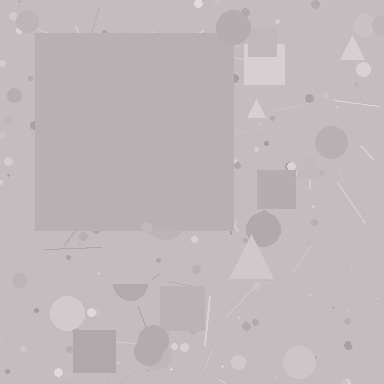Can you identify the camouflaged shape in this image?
The camouflaged shape is a square.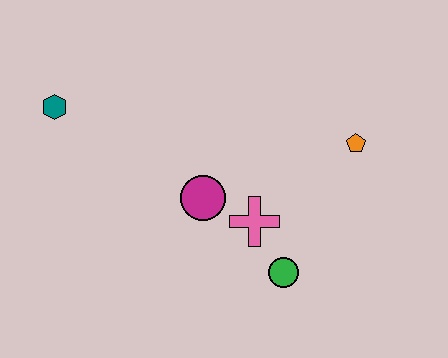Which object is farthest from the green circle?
The teal hexagon is farthest from the green circle.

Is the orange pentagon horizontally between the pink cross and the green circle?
No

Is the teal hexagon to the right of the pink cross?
No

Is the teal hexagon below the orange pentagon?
No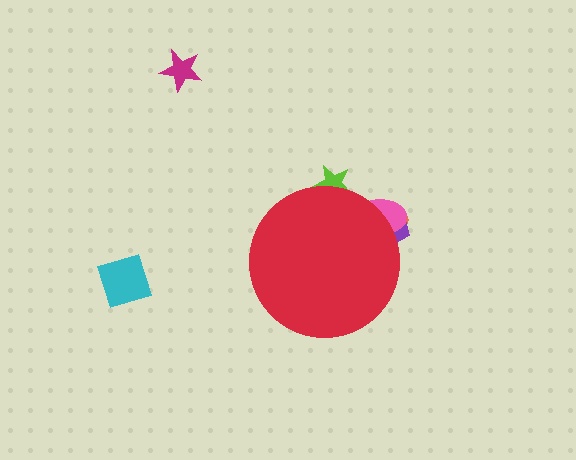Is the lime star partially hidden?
Yes, the lime star is partially hidden behind the red circle.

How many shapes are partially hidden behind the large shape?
4 shapes are partially hidden.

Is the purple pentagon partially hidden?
Yes, the purple pentagon is partially hidden behind the red circle.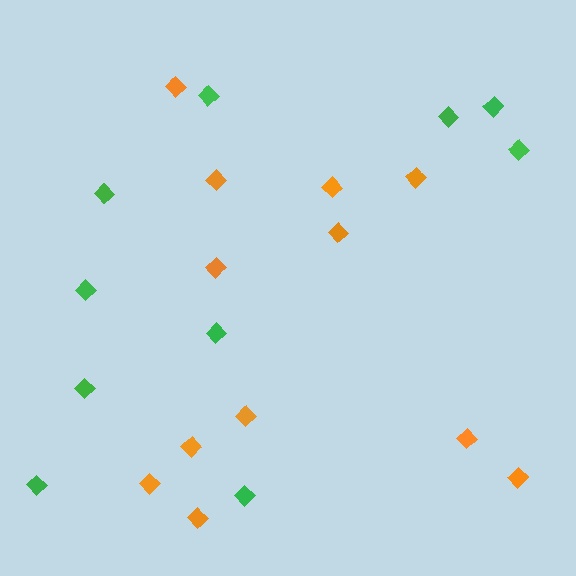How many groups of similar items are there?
There are 2 groups: one group of green diamonds (10) and one group of orange diamonds (12).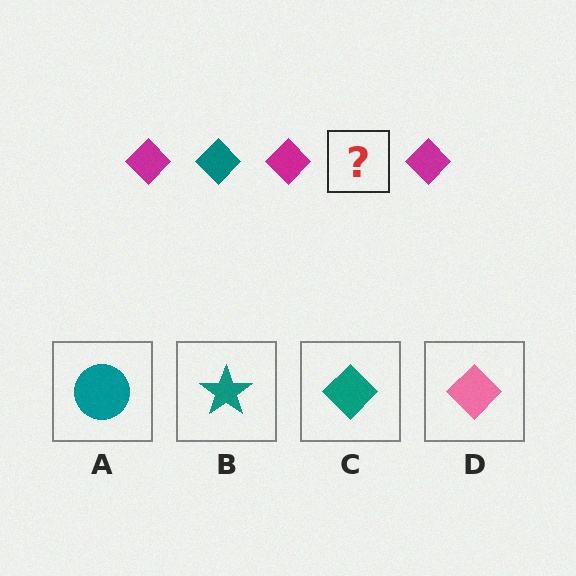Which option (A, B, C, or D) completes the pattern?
C.